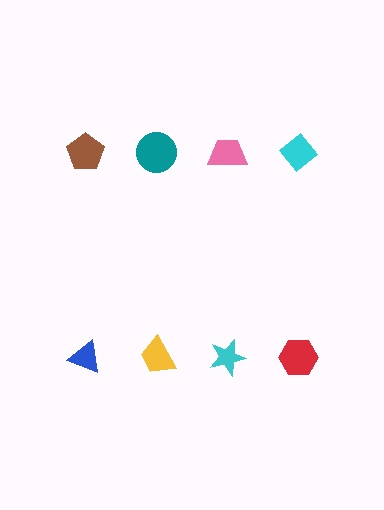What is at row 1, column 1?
A brown pentagon.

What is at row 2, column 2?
A yellow trapezoid.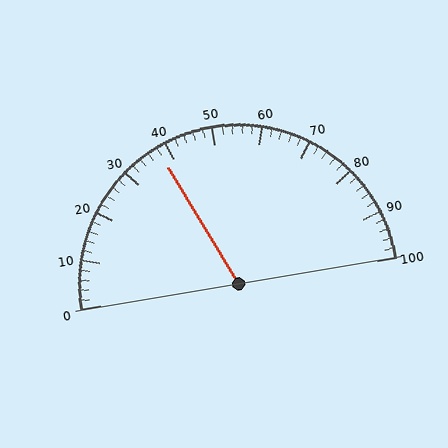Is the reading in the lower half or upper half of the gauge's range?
The reading is in the lower half of the range (0 to 100).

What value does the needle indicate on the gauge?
The needle indicates approximately 38.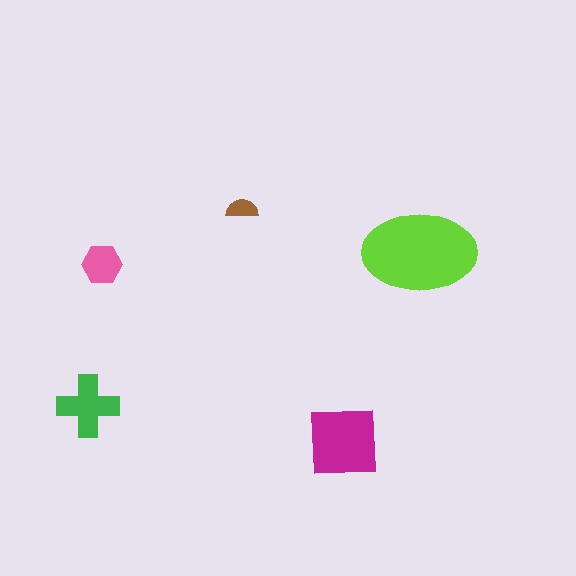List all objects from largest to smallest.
The lime ellipse, the magenta square, the green cross, the pink hexagon, the brown semicircle.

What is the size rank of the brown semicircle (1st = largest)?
5th.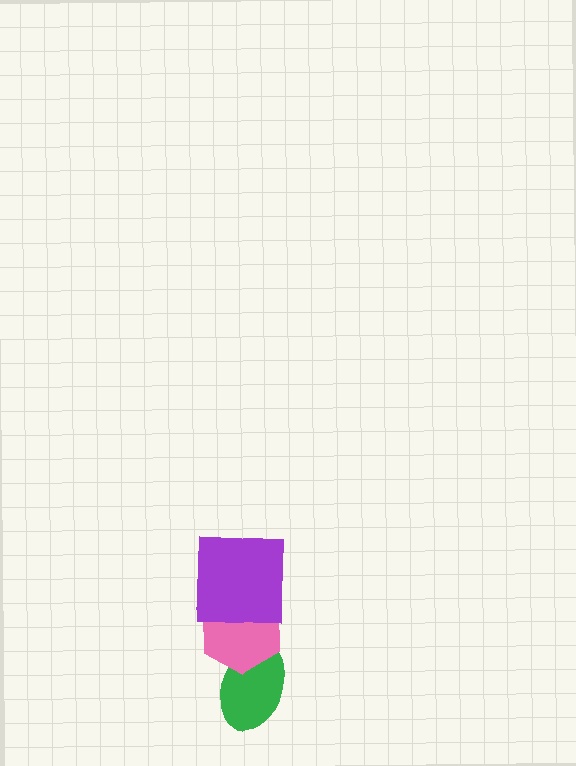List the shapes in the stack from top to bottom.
From top to bottom: the purple square, the pink hexagon, the green ellipse.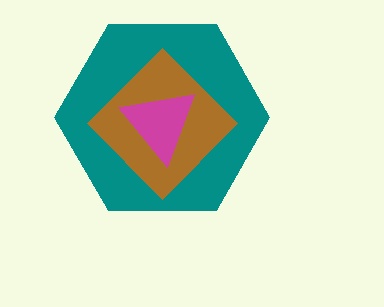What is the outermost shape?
The teal hexagon.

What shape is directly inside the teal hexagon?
The brown diamond.